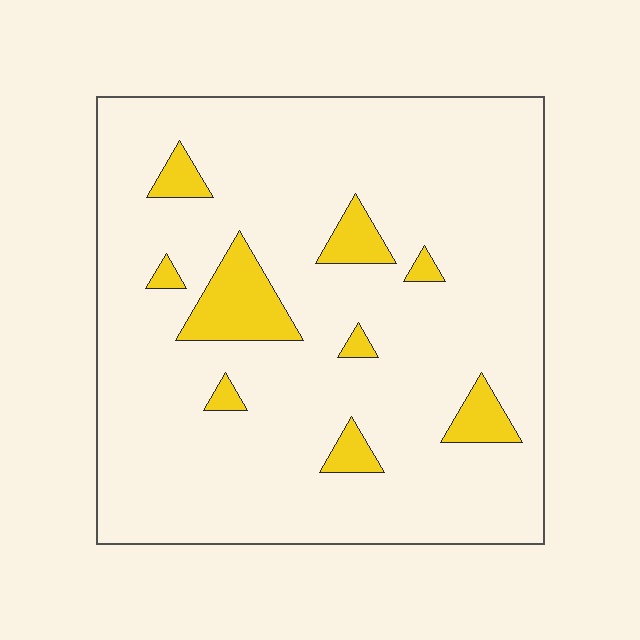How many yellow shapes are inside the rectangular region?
9.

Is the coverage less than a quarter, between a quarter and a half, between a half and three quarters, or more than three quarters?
Less than a quarter.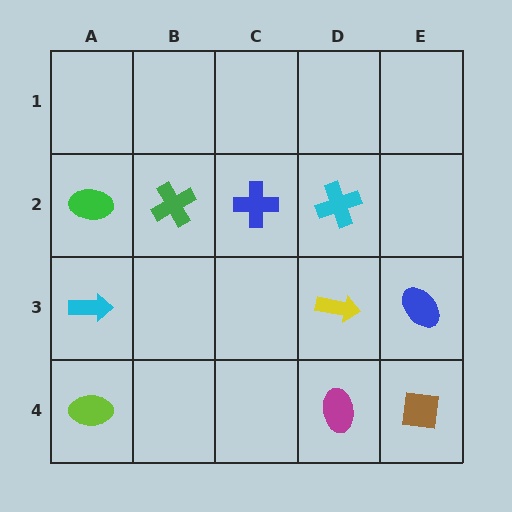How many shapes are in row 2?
4 shapes.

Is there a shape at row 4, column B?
No, that cell is empty.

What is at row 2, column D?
A cyan cross.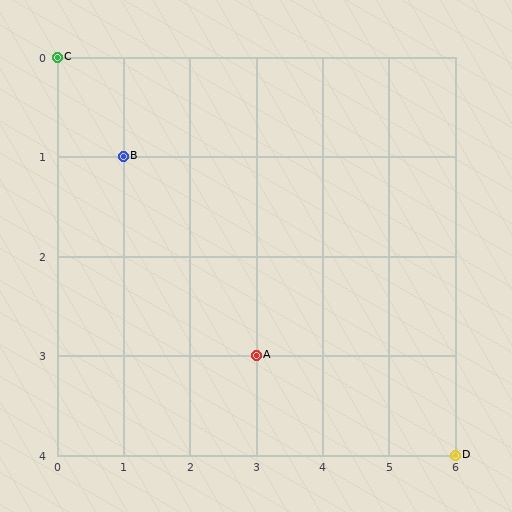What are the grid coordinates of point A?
Point A is at grid coordinates (3, 3).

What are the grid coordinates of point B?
Point B is at grid coordinates (1, 1).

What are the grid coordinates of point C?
Point C is at grid coordinates (0, 0).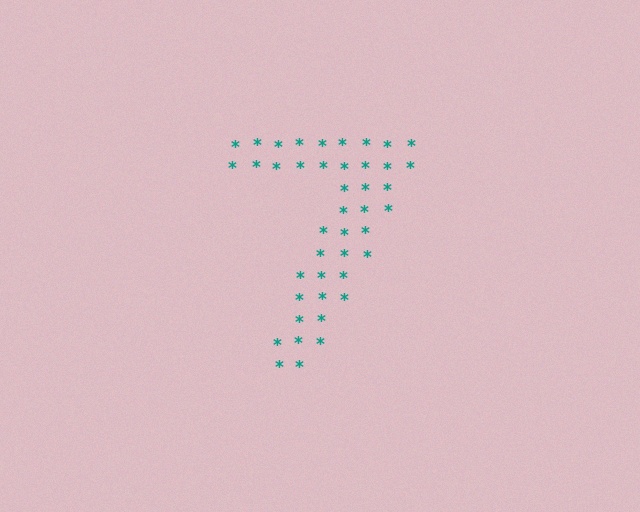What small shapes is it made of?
It is made of small asterisks.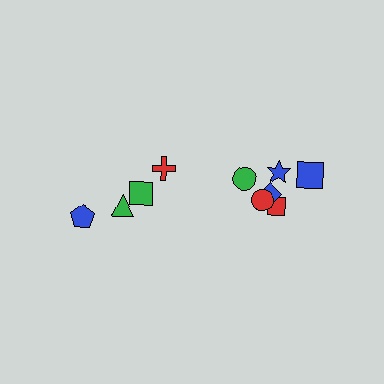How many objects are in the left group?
There are 4 objects.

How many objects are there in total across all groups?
There are 10 objects.